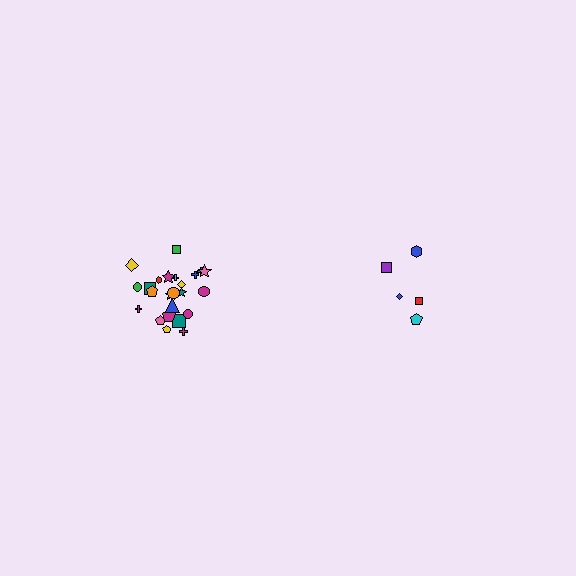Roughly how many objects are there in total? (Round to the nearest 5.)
Roughly 30 objects in total.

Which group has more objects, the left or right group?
The left group.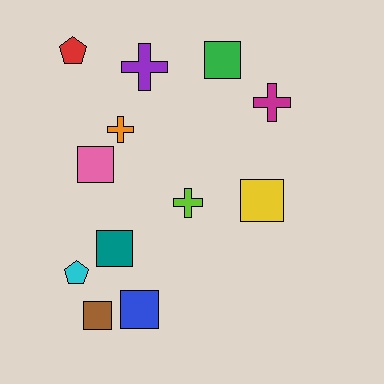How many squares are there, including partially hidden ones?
There are 6 squares.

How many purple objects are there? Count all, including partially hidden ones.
There is 1 purple object.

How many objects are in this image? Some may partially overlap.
There are 12 objects.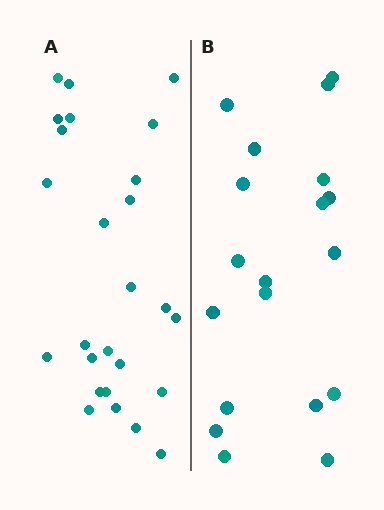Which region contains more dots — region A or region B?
Region A (the left region) has more dots.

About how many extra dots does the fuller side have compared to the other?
Region A has roughly 8 or so more dots than region B.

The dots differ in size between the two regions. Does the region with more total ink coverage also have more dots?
No. Region B has more total ink coverage because its dots are larger, but region A actually contains more individual dots. Total area can be misleading — the number of items is what matters here.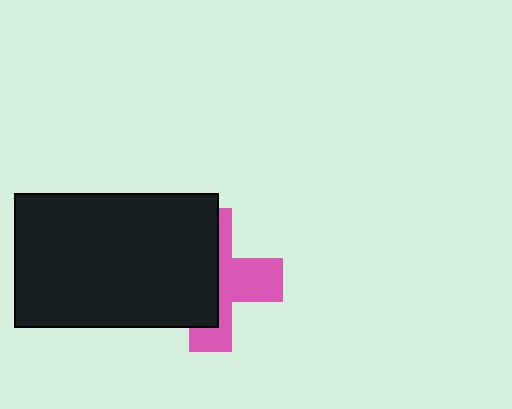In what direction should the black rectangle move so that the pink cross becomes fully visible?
The black rectangle should move left. That is the shortest direction to clear the overlap and leave the pink cross fully visible.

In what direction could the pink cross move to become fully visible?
The pink cross could move right. That would shift it out from behind the black rectangle entirely.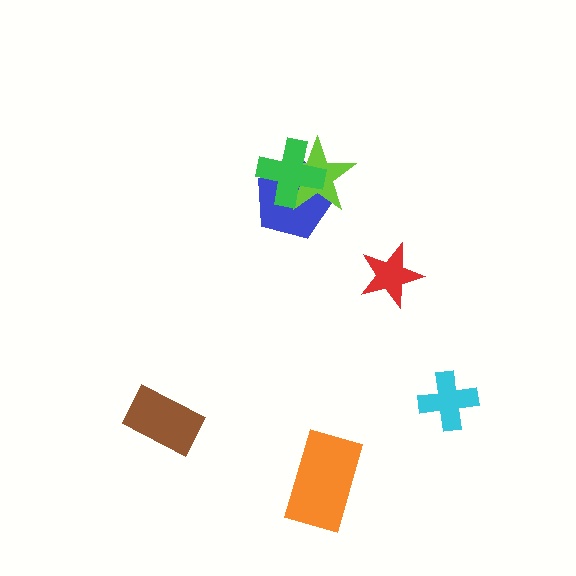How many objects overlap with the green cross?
2 objects overlap with the green cross.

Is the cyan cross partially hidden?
No, no other shape covers it.